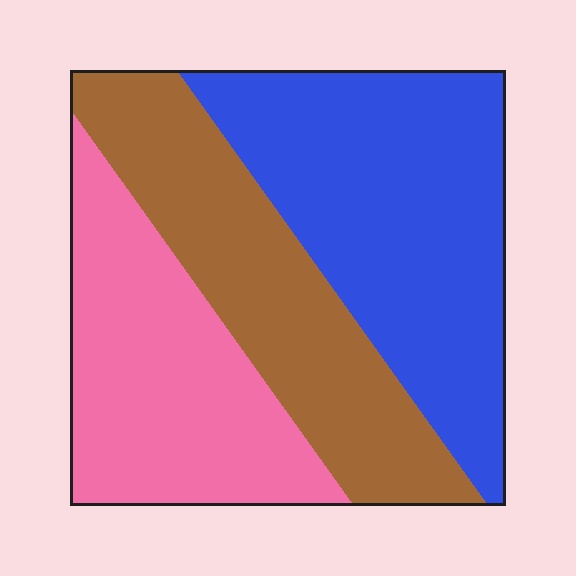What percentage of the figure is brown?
Brown takes up about one third (1/3) of the figure.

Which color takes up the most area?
Blue, at roughly 40%.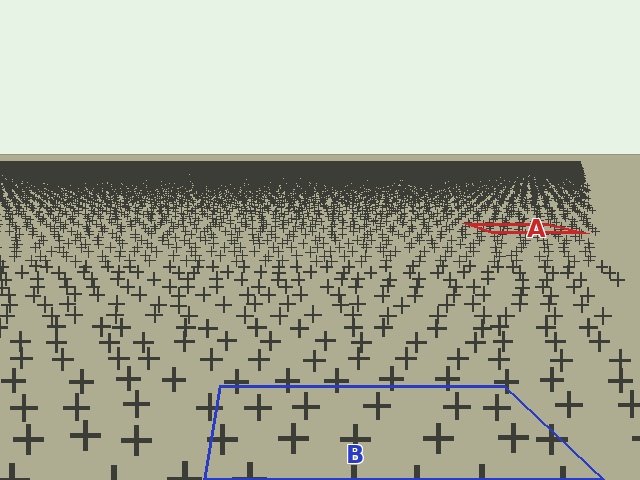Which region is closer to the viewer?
Region B is closer. The texture elements there are larger and more spread out.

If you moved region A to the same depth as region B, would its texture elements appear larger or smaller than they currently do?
They would appear larger. At a closer depth, the same texture elements are projected at a bigger on-screen size.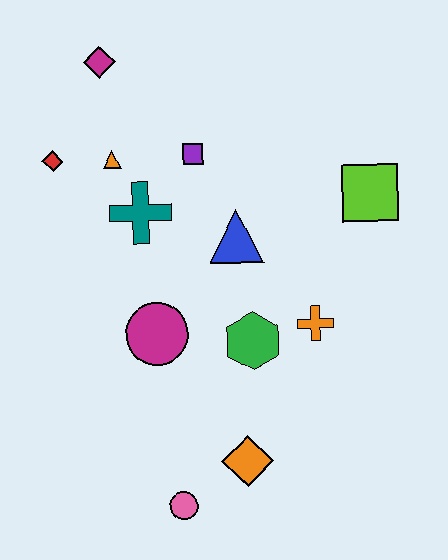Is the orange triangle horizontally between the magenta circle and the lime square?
No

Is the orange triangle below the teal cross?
No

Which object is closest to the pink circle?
The orange diamond is closest to the pink circle.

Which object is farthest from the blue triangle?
The pink circle is farthest from the blue triangle.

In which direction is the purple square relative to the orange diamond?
The purple square is above the orange diamond.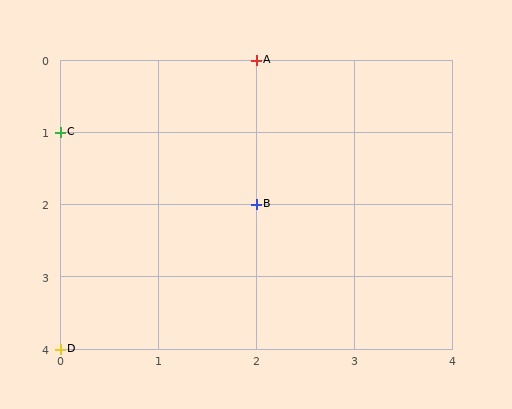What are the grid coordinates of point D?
Point D is at grid coordinates (0, 4).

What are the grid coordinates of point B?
Point B is at grid coordinates (2, 2).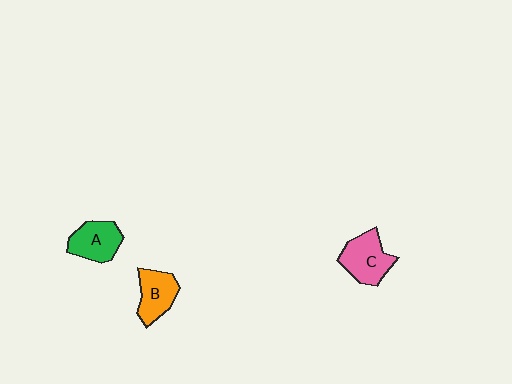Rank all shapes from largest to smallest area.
From largest to smallest: C (pink), A (green), B (orange).